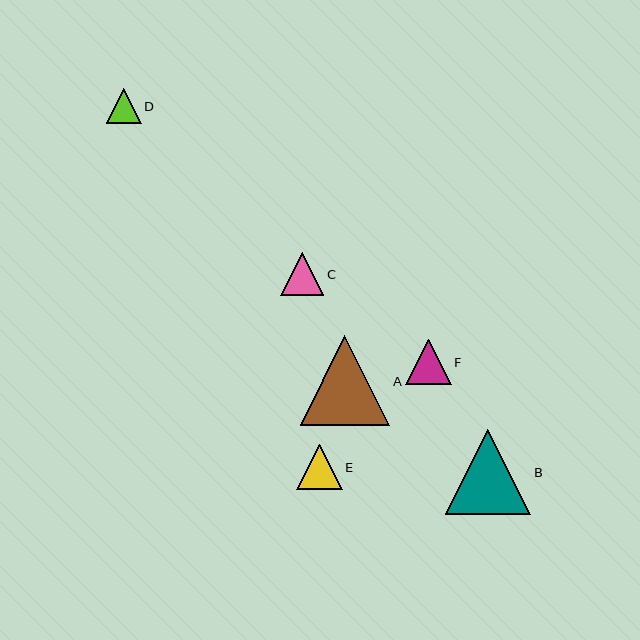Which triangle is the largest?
Triangle A is the largest with a size of approximately 89 pixels.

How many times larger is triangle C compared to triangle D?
Triangle C is approximately 1.3 times the size of triangle D.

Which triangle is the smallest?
Triangle D is the smallest with a size of approximately 35 pixels.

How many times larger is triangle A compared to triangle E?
Triangle A is approximately 2.0 times the size of triangle E.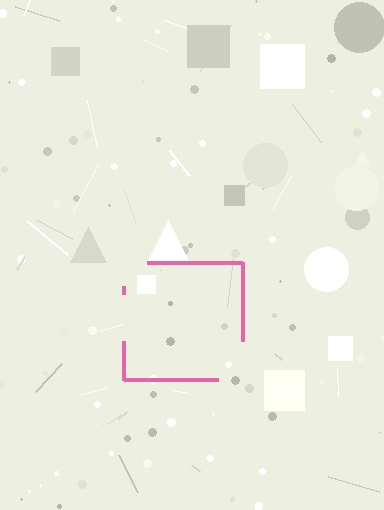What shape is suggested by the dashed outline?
The dashed outline suggests a square.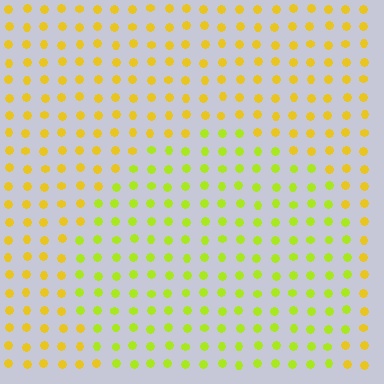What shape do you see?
I see a circle.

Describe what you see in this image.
The image is filled with small yellow elements in a uniform arrangement. A circle-shaped region is visible where the elements are tinted to a slightly different hue, forming a subtle color boundary.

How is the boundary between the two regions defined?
The boundary is defined purely by a slight shift in hue (about 30 degrees). Spacing, size, and orientation are identical on both sides.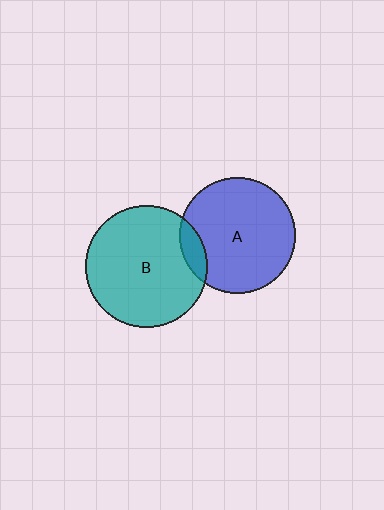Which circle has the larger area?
Circle B (teal).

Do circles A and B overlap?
Yes.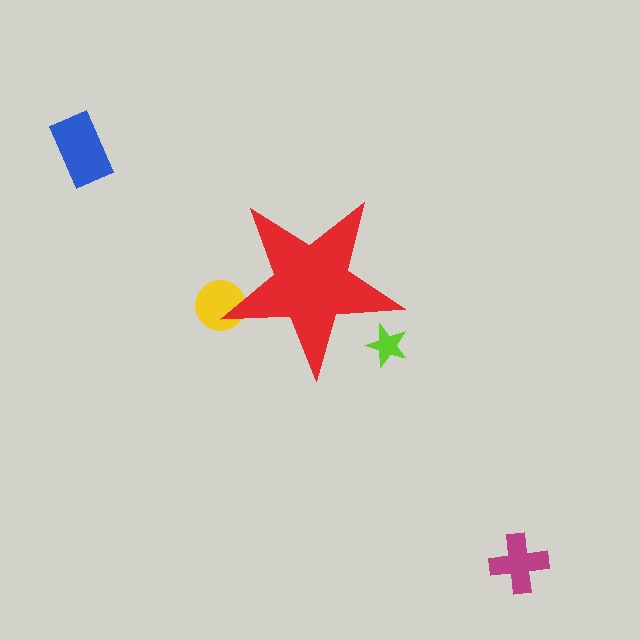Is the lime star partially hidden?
Yes, the lime star is partially hidden behind the red star.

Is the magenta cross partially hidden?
No, the magenta cross is fully visible.